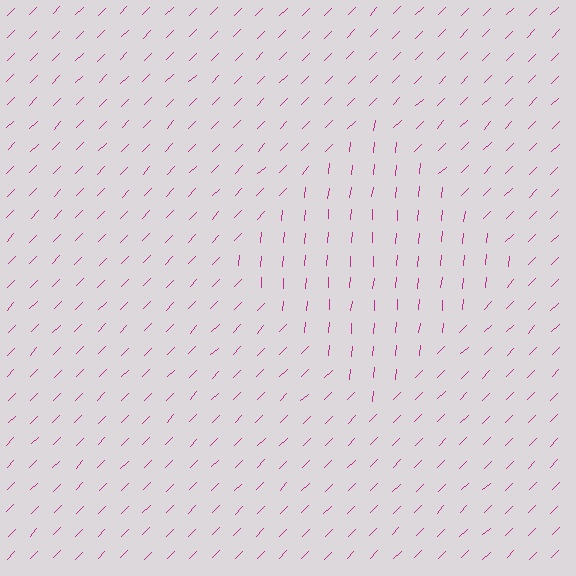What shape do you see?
I see a diamond.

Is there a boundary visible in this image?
Yes, there is a texture boundary formed by a change in line orientation.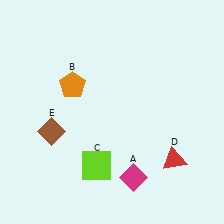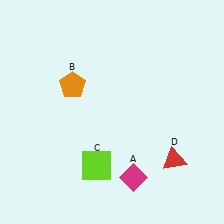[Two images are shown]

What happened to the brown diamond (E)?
The brown diamond (E) was removed in Image 2. It was in the bottom-left area of Image 1.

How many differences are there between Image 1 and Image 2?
There is 1 difference between the two images.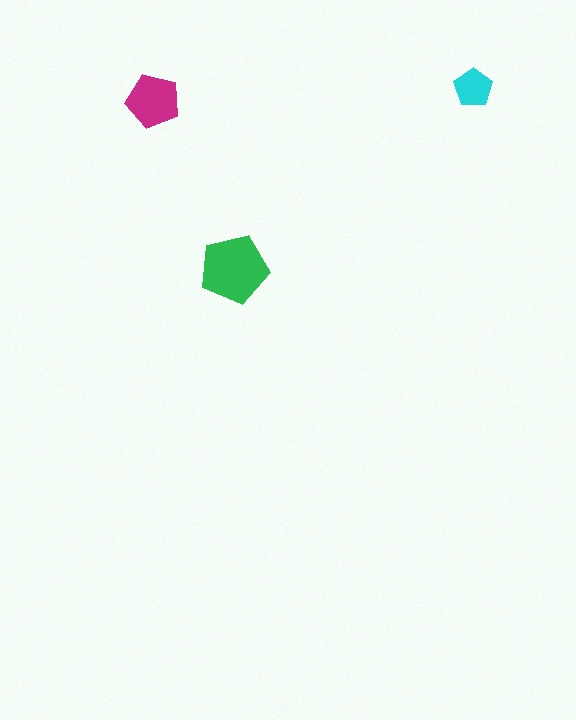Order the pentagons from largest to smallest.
the green one, the magenta one, the cyan one.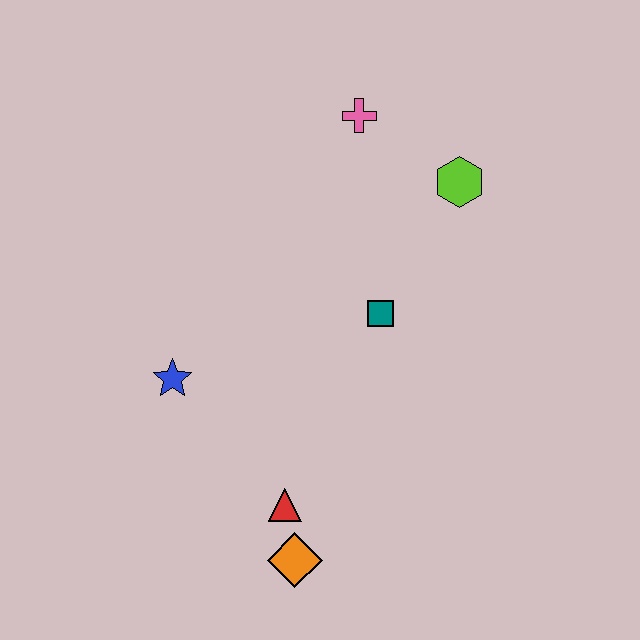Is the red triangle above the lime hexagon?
No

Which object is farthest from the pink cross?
The orange diamond is farthest from the pink cross.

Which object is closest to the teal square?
The lime hexagon is closest to the teal square.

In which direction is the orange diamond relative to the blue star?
The orange diamond is below the blue star.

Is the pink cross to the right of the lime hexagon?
No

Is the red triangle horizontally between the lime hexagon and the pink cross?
No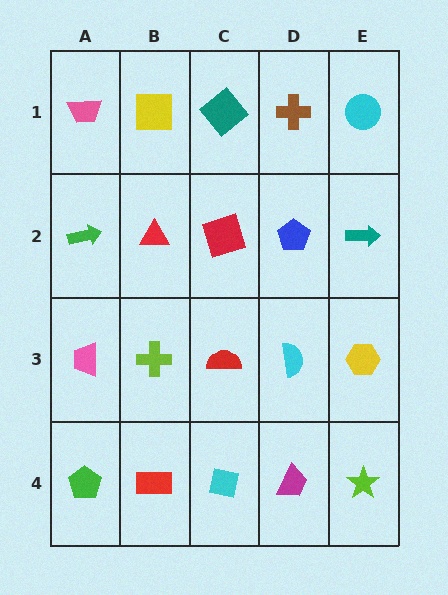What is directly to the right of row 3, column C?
A cyan semicircle.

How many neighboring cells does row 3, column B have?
4.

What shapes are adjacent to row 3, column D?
A blue pentagon (row 2, column D), a magenta trapezoid (row 4, column D), a red semicircle (row 3, column C), a yellow hexagon (row 3, column E).